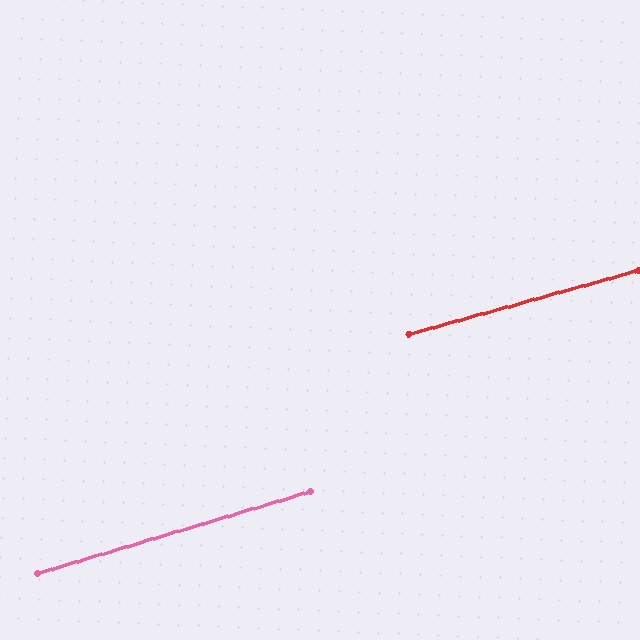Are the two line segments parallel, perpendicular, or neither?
Parallel — their directions differ by only 0.8°.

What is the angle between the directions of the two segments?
Approximately 1 degree.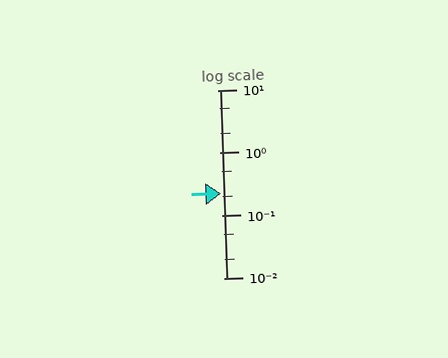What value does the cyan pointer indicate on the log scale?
The pointer indicates approximately 0.22.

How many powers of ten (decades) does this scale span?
The scale spans 3 decades, from 0.01 to 10.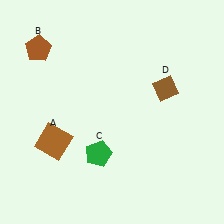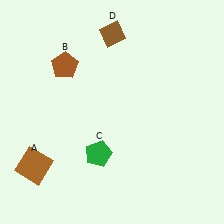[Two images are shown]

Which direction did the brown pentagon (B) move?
The brown pentagon (B) moved right.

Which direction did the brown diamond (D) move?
The brown diamond (D) moved up.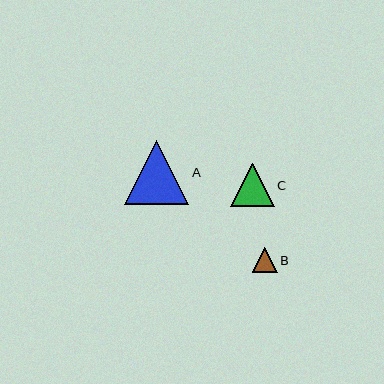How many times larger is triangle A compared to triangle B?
Triangle A is approximately 2.6 times the size of triangle B.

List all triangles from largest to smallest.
From largest to smallest: A, C, B.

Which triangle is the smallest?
Triangle B is the smallest with a size of approximately 25 pixels.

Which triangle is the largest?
Triangle A is the largest with a size of approximately 65 pixels.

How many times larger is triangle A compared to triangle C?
Triangle A is approximately 1.5 times the size of triangle C.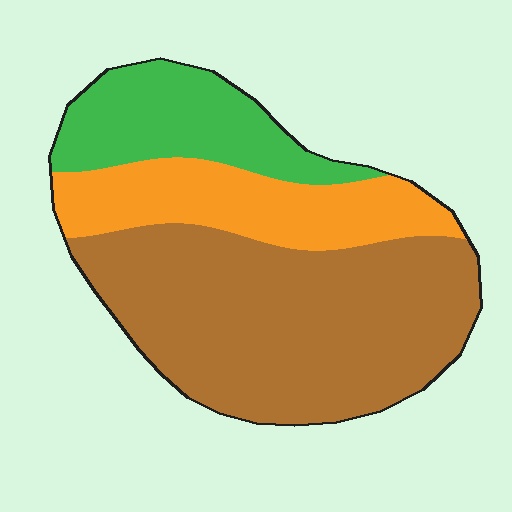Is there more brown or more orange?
Brown.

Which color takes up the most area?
Brown, at roughly 55%.